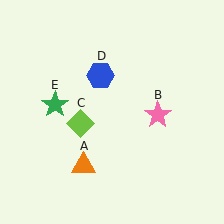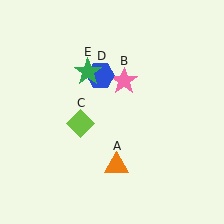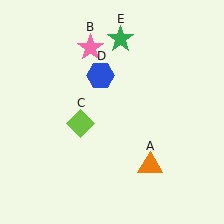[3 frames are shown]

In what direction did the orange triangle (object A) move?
The orange triangle (object A) moved right.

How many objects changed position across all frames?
3 objects changed position: orange triangle (object A), pink star (object B), green star (object E).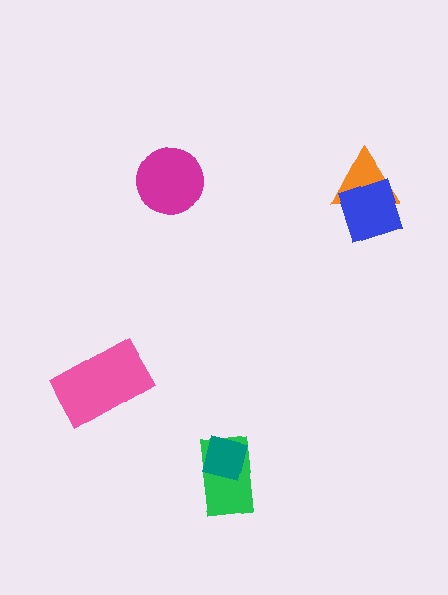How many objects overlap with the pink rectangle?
0 objects overlap with the pink rectangle.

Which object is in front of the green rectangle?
The teal square is in front of the green rectangle.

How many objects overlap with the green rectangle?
1 object overlaps with the green rectangle.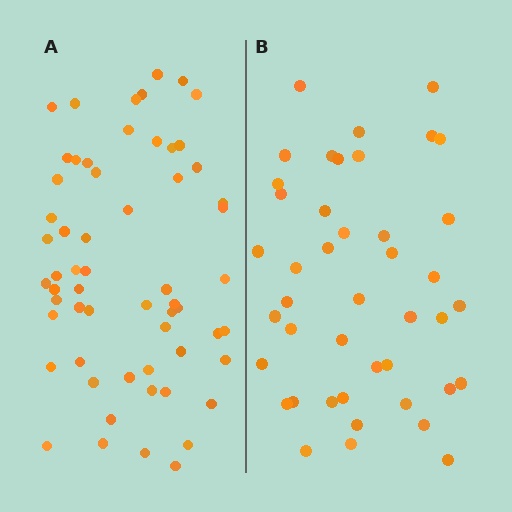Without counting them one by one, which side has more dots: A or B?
Region A (the left region) has more dots.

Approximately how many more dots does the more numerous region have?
Region A has approximately 15 more dots than region B.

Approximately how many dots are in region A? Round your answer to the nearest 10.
About 60 dots.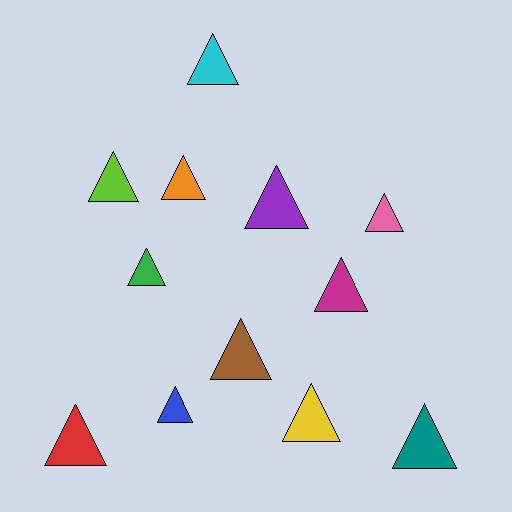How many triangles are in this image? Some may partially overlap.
There are 12 triangles.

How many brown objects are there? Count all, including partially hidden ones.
There is 1 brown object.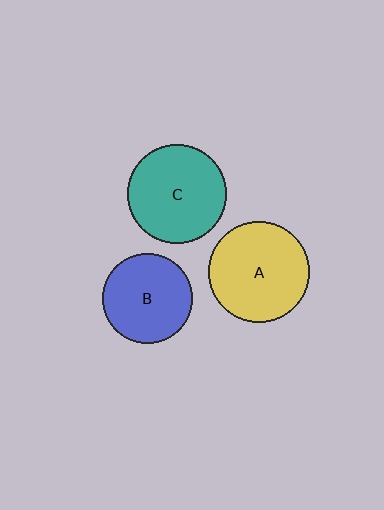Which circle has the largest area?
Circle A (yellow).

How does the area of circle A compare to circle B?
Approximately 1.3 times.